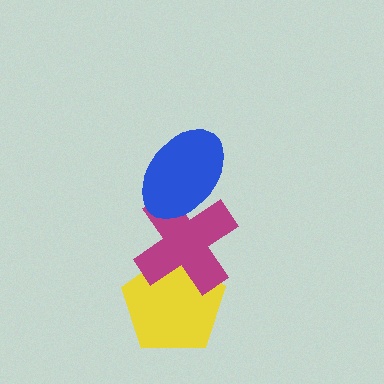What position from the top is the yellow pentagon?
The yellow pentagon is 3rd from the top.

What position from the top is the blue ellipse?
The blue ellipse is 1st from the top.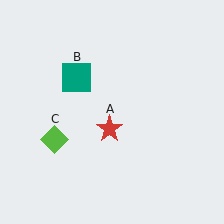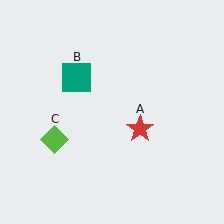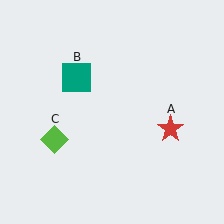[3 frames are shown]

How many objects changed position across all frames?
1 object changed position: red star (object A).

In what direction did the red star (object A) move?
The red star (object A) moved right.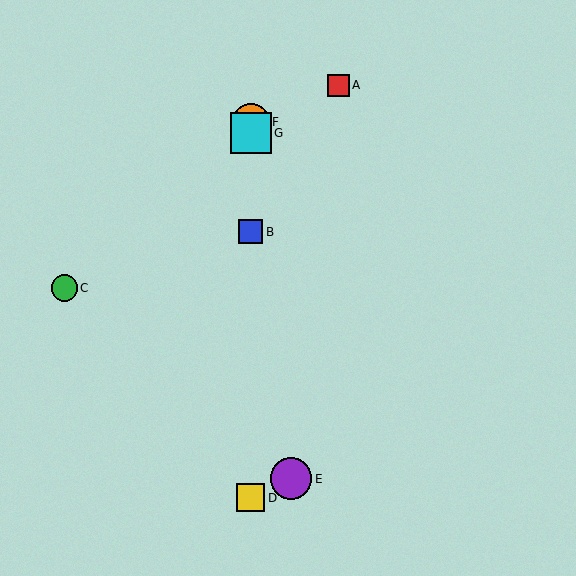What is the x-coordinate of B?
Object B is at x≈251.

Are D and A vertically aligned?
No, D is at x≈251 and A is at x≈339.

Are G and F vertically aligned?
Yes, both are at x≈251.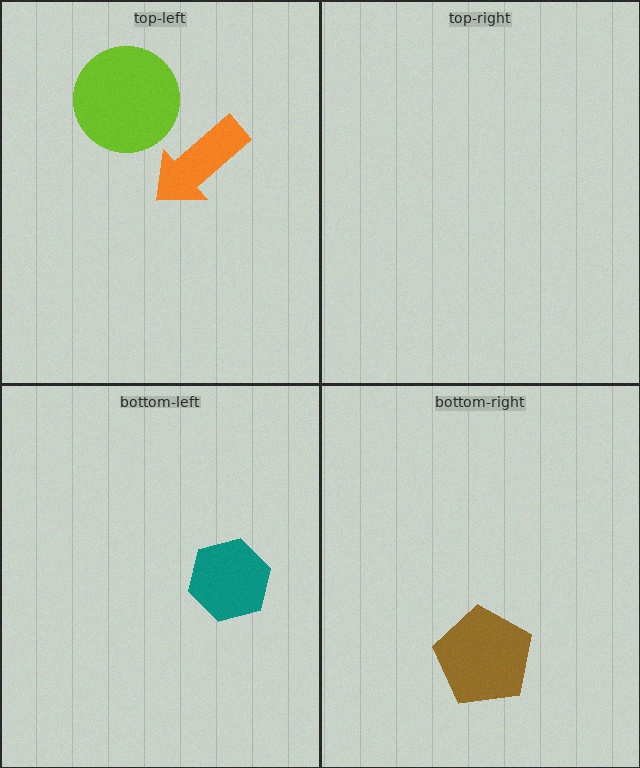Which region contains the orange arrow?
The top-left region.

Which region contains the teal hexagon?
The bottom-left region.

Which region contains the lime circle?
The top-left region.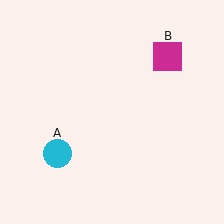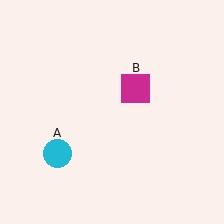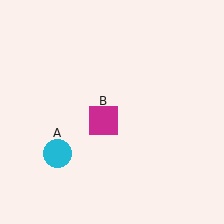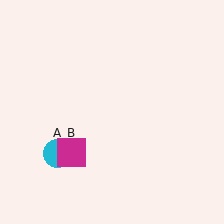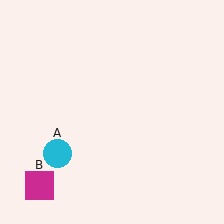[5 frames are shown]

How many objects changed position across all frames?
1 object changed position: magenta square (object B).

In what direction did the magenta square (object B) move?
The magenta square (object B) moved down and to the left.